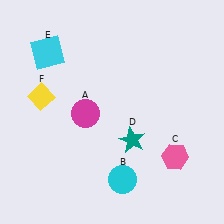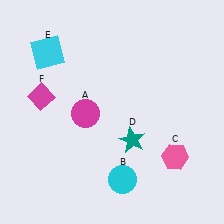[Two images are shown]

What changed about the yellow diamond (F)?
In Image 1, F is yellow. In Image 2, it changed to magenta.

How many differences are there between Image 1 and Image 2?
There is 1 difference between the two images.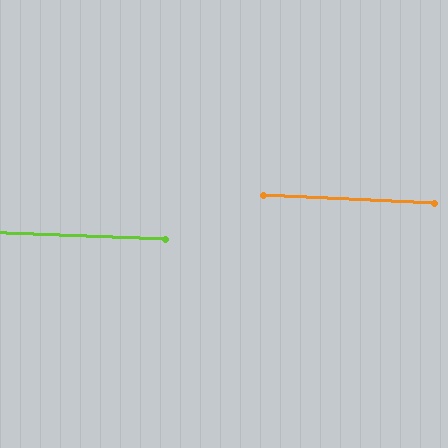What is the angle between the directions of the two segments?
Approximately 0 degrees.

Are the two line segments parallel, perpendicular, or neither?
Parallel — their directions differ by only 0.4°.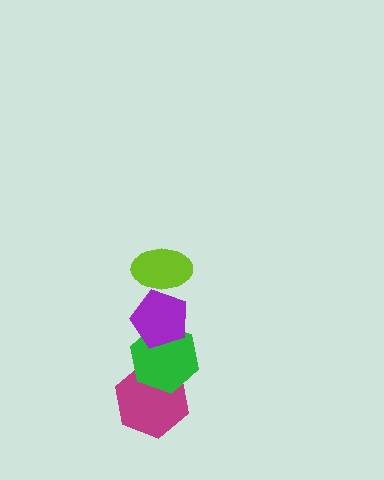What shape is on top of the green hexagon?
The purple pentagon is on top of the green hexagon.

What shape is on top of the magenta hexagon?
The green hexagon is on top of the magenta hexagon.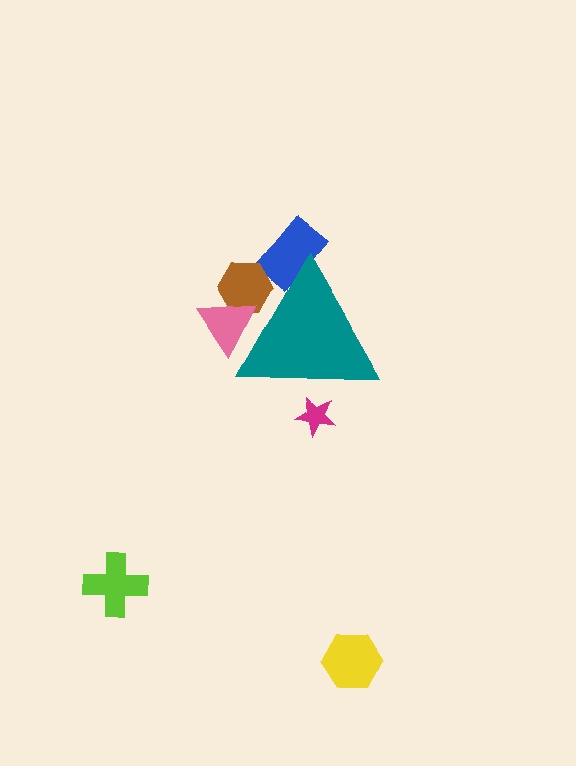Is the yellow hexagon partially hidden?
No, the yellow hexagon is fully visible.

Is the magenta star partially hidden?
Yes, the magenta star is partially hidden behind the teal triangle.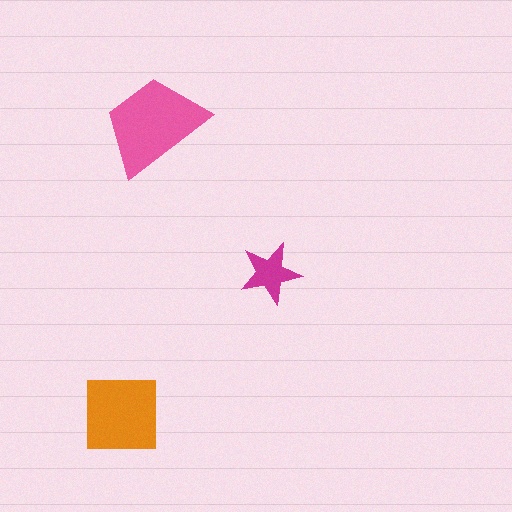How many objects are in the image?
There are 3 objects in the image.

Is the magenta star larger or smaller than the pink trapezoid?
Smaller.